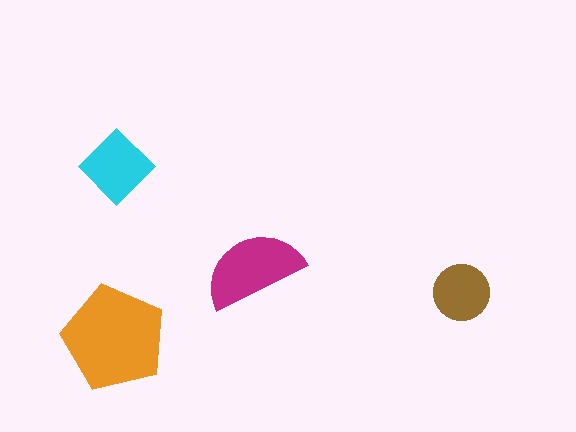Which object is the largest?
The orange pentagon.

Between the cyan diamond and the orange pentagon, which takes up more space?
The orange pentagon.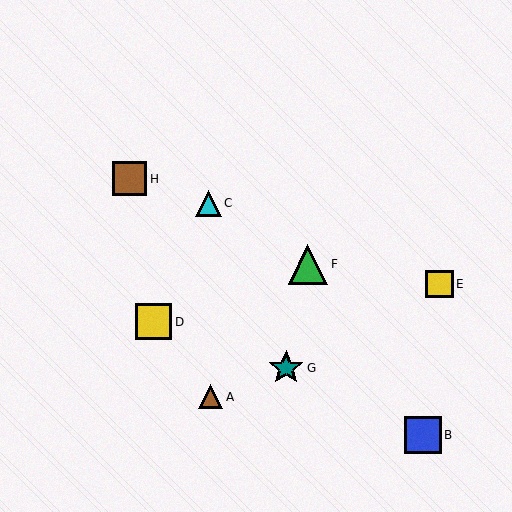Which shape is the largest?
The green triangle (labeled F) is the largest.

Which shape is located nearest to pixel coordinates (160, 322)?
The yellow square (labeled D) at (154, 322) is nearest to that location.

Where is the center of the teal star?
The center of the teal star is at (286, 368).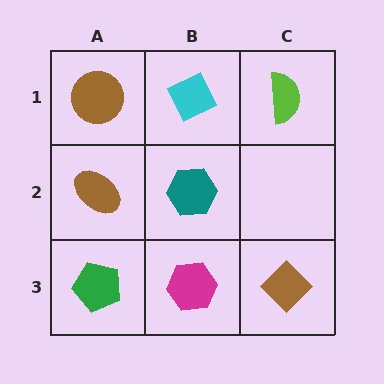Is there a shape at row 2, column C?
No, that cell is empty.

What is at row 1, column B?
A cyan diamond.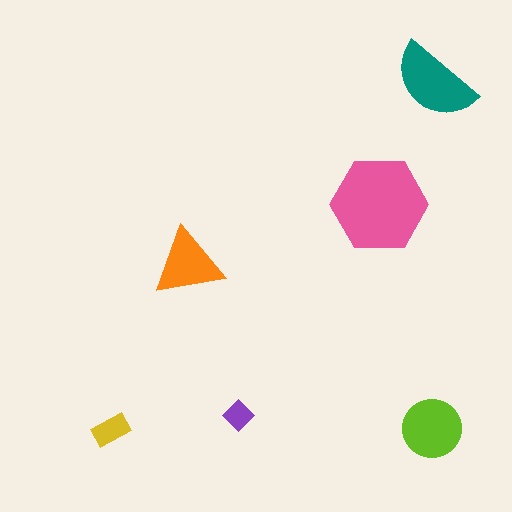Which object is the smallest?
The purple diamond.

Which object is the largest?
The pink hexagon.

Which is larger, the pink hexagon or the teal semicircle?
The pink hexagon.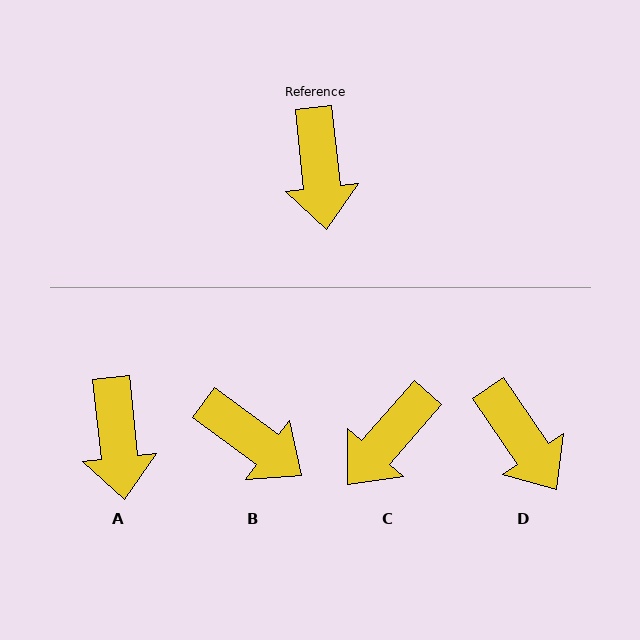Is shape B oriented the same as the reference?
No, it is off by about 47 degrees.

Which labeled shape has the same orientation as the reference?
A.